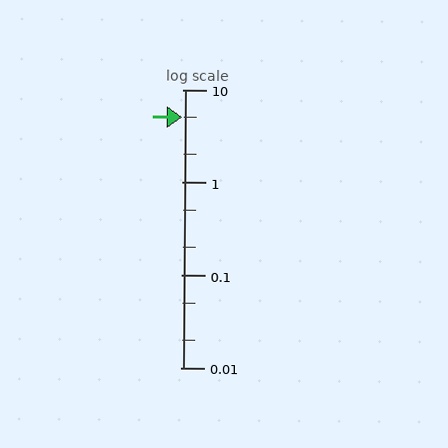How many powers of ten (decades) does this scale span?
The scale spans 3 decades, from 0.01 to 10.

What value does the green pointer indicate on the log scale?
The pointer indicates approximately 5.1.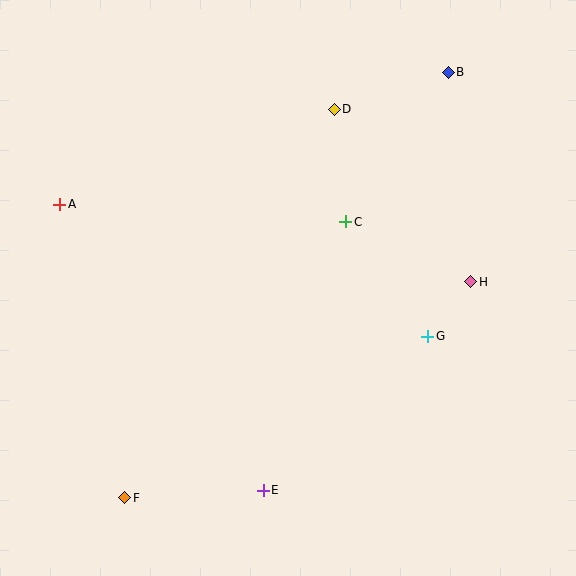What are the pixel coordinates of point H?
Point H is at (471, 282).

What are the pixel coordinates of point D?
Point D is at (334, 109).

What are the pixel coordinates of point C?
Point C is at (346, 222).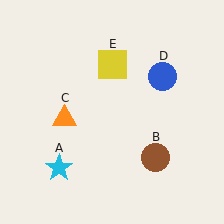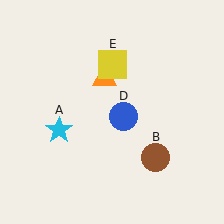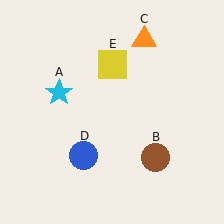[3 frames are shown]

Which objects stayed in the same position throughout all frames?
Brown circle (object B) and yellow square (object E) remained stationary.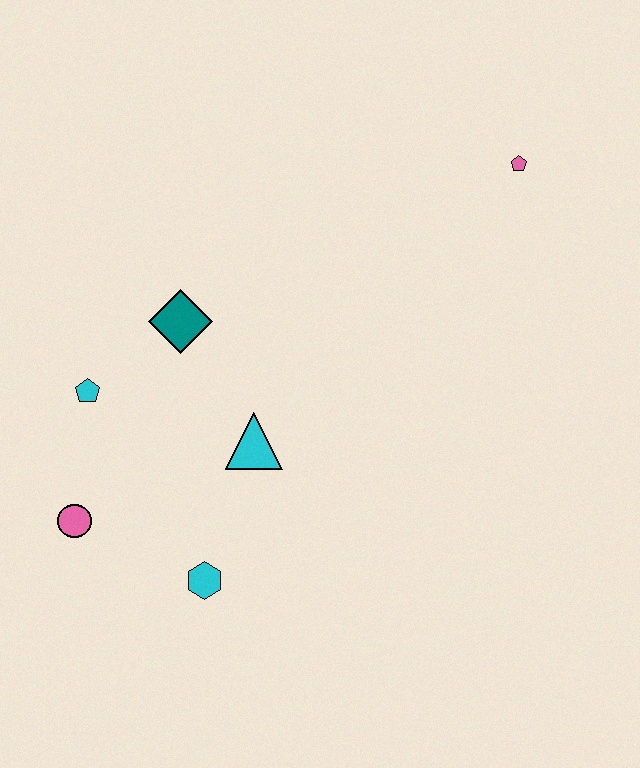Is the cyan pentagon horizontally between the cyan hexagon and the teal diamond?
No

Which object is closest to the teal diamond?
The cyan pentagon is closest to the teal diamond.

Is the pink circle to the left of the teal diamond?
Yes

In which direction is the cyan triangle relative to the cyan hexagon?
The cyan triangle is above the cyan hexagon.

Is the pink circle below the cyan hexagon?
No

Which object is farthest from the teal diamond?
The pink pentagon is farthest from the teal diamond.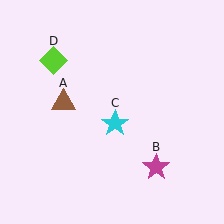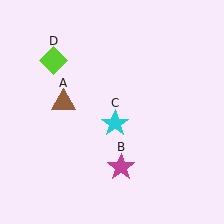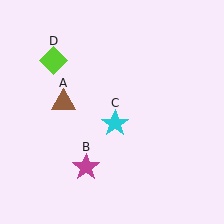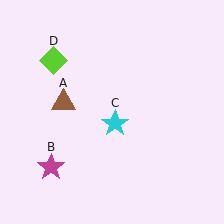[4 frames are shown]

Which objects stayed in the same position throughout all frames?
Brown triangle (object A) and cyan star (object C) and lime diamond (object D) remained stationary.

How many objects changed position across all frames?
1 object changed position: magenta star (object B).